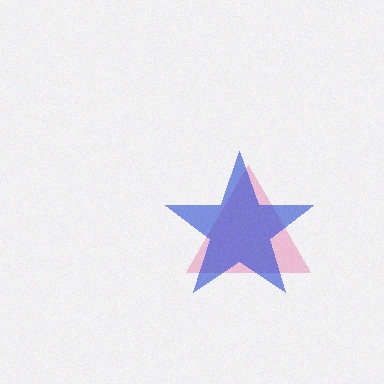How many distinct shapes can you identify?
There are 2 distinct shapes: a pink triangle, a blue star.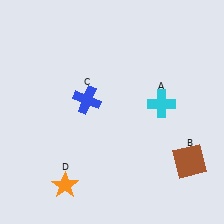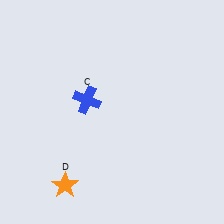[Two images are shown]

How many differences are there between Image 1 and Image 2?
There are 2 differences between the two images.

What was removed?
The brown square (B), the cyan cross (A) were removed in Image 2.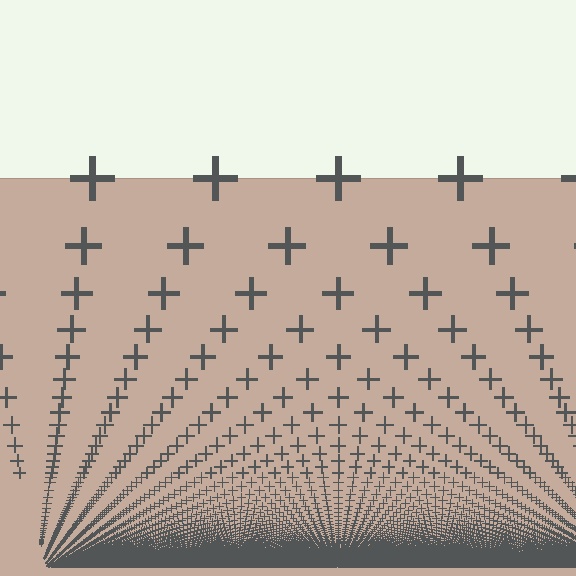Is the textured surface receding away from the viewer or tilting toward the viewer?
The surface appears to tilt toward the viewer. Texture elements get larger and sparser toward the top.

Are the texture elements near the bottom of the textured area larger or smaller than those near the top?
Smaller. The gradient is inverted — elements near the bottom are smaller and denser.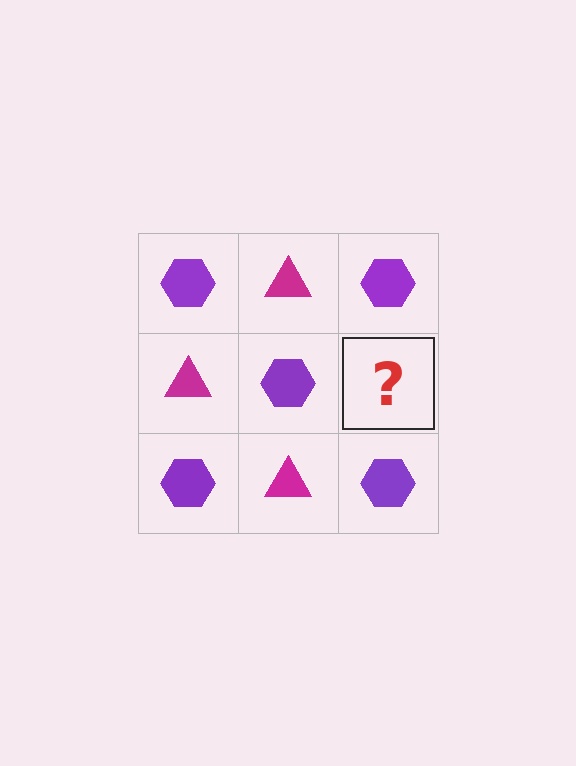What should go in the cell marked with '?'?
The missing cell should contain a magenta triangle.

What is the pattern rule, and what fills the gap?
The rule is that it alternates purple hexagon and magenta triangle in a checkerboard pattern. The gap should be filled with a magenta triangle.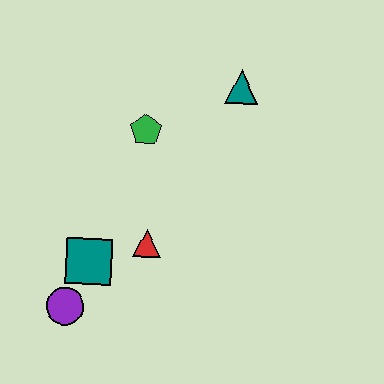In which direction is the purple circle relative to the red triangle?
The purple circle is to the left of the red triangle.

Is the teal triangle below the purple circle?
No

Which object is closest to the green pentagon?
The teal triangle is closest to the green pentagon.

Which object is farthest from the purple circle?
The teal triangle is farthest from the purple circle.